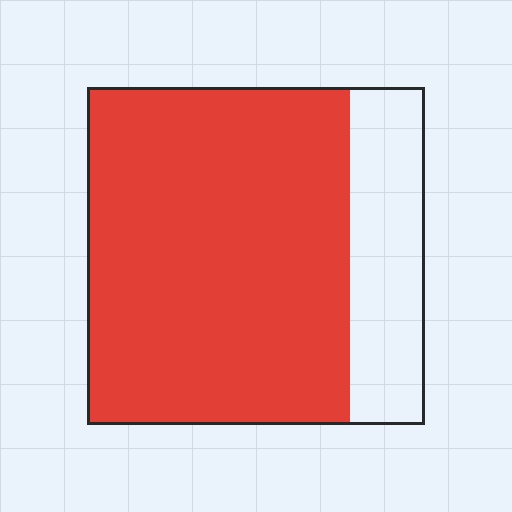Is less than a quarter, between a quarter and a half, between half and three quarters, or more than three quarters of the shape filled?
More than three quarters.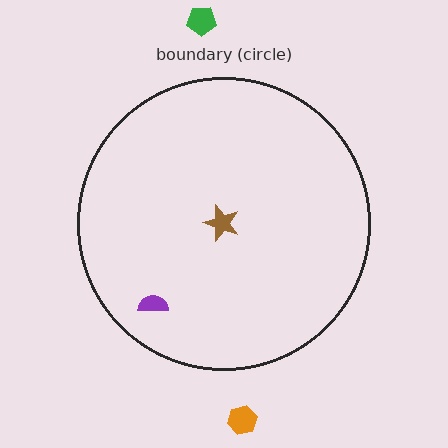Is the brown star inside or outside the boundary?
Inside.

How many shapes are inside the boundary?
2 inside, 2 outside.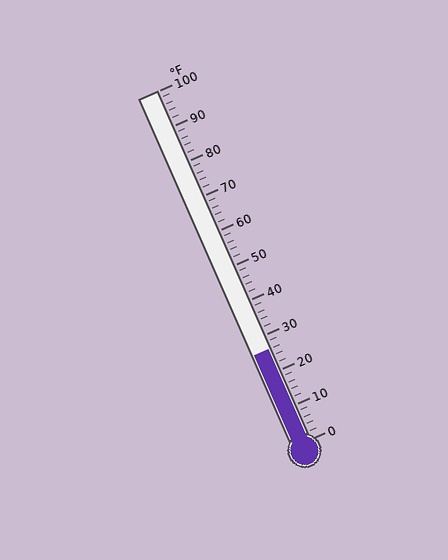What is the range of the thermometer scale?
The thermometer scale ranges from 0°F to 100°F.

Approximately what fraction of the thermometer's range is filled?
The thermometer is filled to approximately 25% of its range.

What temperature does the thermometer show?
The thermometer shows approximately 26°F.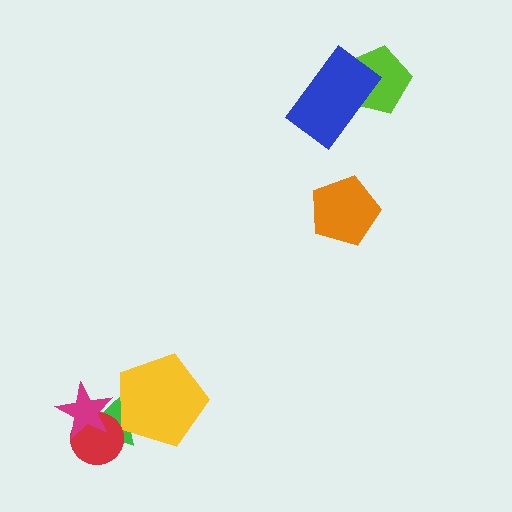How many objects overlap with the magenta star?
2 objects overlap with the magenta star.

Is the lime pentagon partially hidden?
Yes, it is partially covered by another shape.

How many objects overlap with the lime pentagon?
1 object overlaps with the lime pentagon.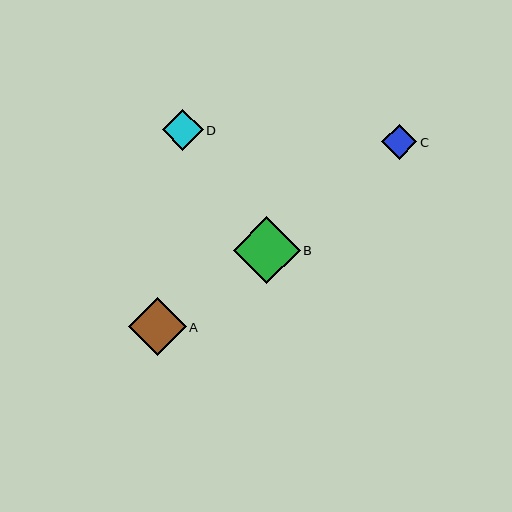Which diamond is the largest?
Diamond B is the largest with a size of approximately 67 pixels.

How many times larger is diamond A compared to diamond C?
Diamond A is approximately 1.7 times the size of diamond C.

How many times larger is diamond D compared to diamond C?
Diamond D is approximately 1.1 times the size of diamond C.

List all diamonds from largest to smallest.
From largest to smallest: B, A, D, C.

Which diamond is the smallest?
Diamond C is the smallest with a size of approximately 35 pixels.